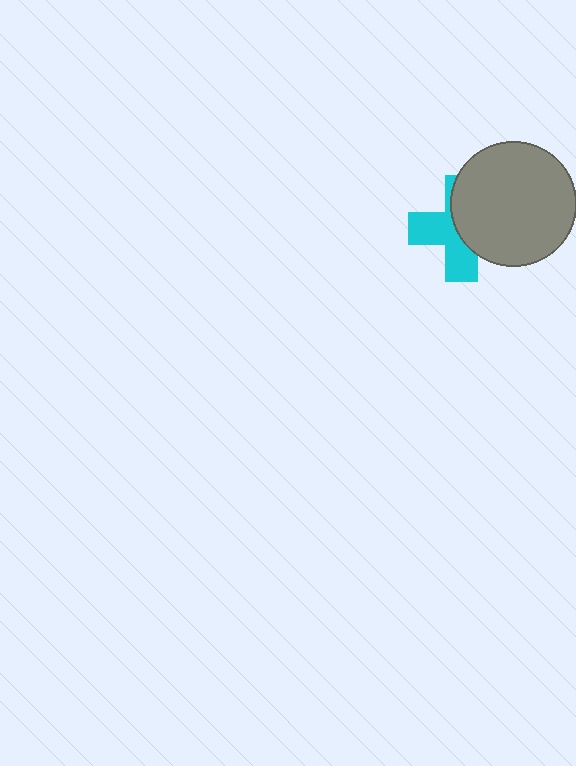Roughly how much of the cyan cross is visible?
About half of it is visible (roughly 50%).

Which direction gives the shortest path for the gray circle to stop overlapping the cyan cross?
Moving right gives the shortest separation.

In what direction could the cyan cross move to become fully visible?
The cyan cross could move left. That would shift it out from behind the gray circle entirely.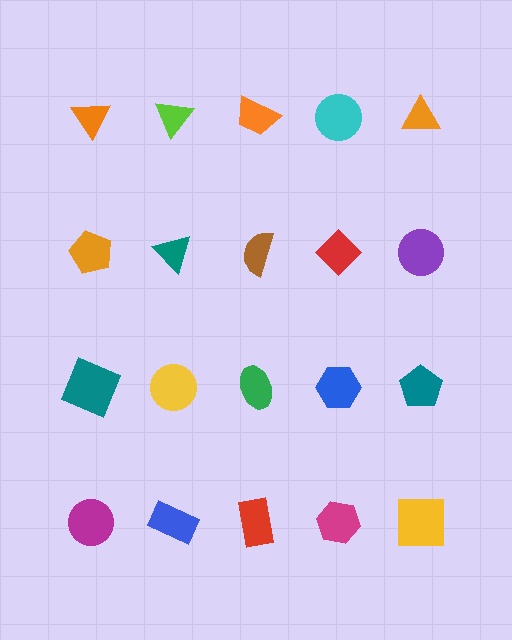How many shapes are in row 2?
5 shapes.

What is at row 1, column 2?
A lime triangle.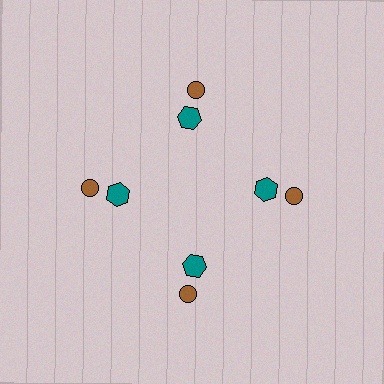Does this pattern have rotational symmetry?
Yes, this pattern has 4-fold rotational symmetry. It looks the same after rotating 90 degrees around the center.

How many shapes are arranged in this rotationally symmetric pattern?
There are 8 shapes, arranged in 4 groups of 2.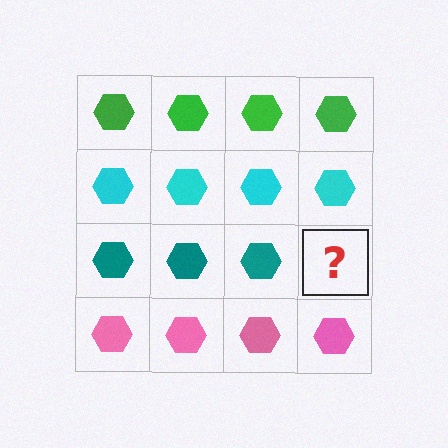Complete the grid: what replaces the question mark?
The question mark should be replaced with a teal hexagon.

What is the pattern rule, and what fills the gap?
The rule is that each row has a consistent color. The gap should be filled with a teal hexagon.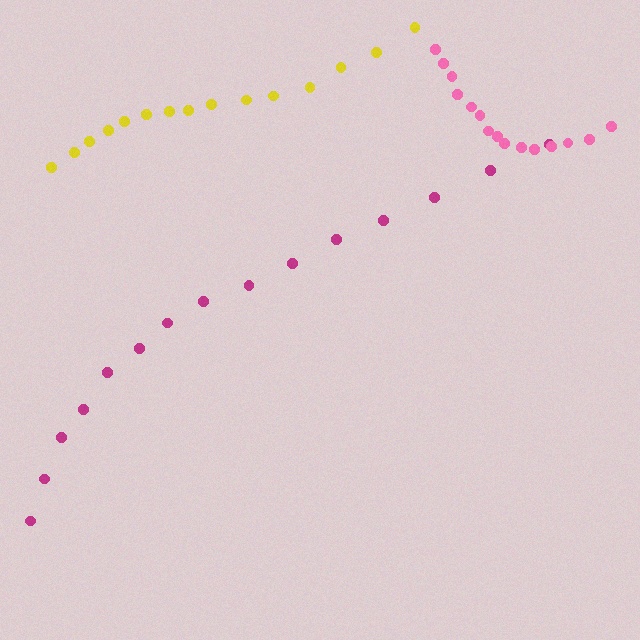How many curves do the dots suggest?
There are 3 distinct paths.